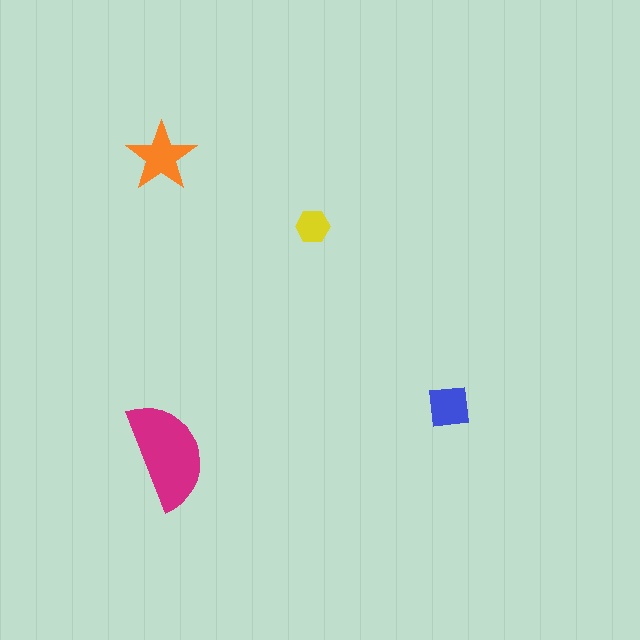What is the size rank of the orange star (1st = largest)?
2nd.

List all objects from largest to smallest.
The magenta semicircle, the orange star, the blue square, the yellow hexagon.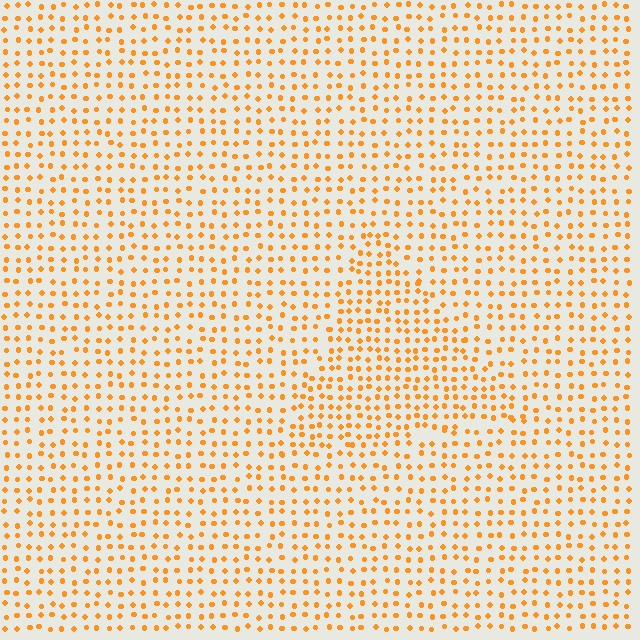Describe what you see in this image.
The image contains small orange elements arranged at two different densities. A triangle-shaped region is visible where the elements are more densely packed than the surrounding area.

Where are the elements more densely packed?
The elements are more densely packed inside the triangle boundary.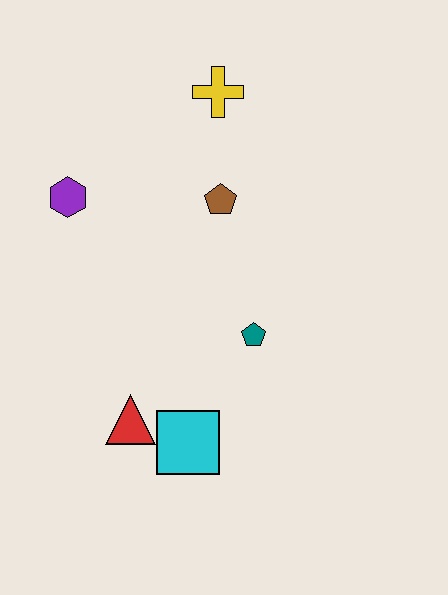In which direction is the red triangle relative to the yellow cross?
The red triangle is below the yellow cross.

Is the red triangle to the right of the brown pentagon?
No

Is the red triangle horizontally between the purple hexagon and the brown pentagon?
Yes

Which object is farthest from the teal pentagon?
The yellow cross is farthest from the teal pentagon.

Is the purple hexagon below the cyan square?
No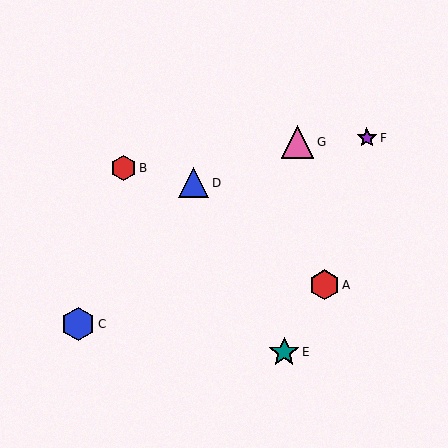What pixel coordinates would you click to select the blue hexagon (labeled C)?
Click at (78, 324) to select the blue hexagon C.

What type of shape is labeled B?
Shape B is a red hexagon.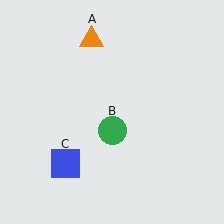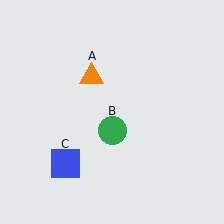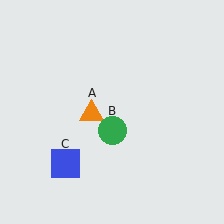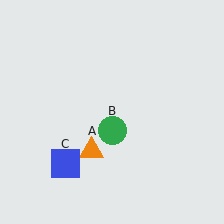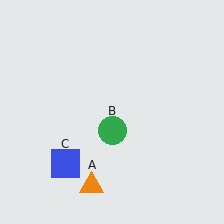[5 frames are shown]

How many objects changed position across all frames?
1 object changed position: orange triangle (object A).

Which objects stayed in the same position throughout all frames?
Green circle (object B) and blue square (object C) remained stationary.